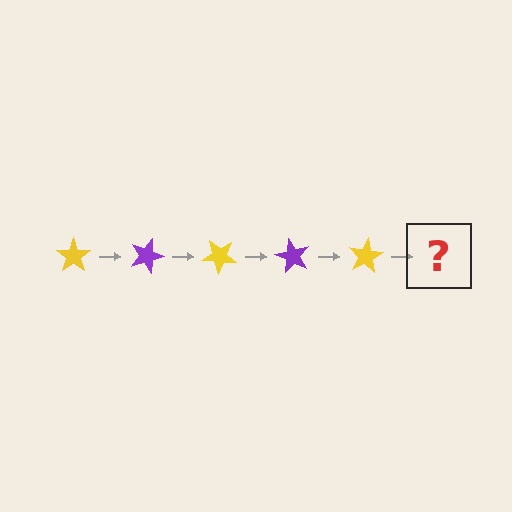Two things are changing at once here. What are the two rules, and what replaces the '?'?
The two rules are that it rotates 20 degrees each step and the color cycles through yellow and purple. The '?' should be a purple star, rotated 100 degrees from the start.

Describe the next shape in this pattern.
It should be a purple star, rotated 100 degrees from the start.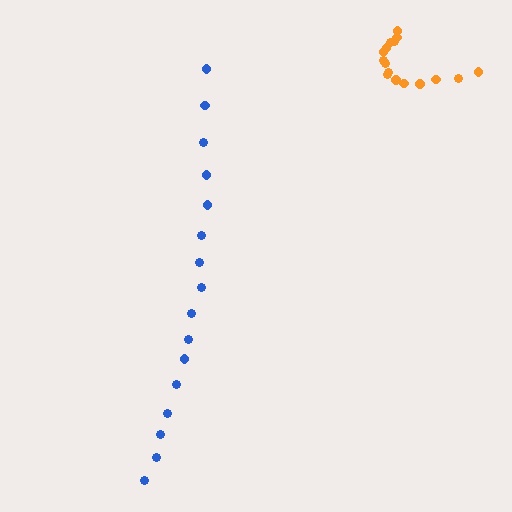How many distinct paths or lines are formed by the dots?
There are 2 distinct paths.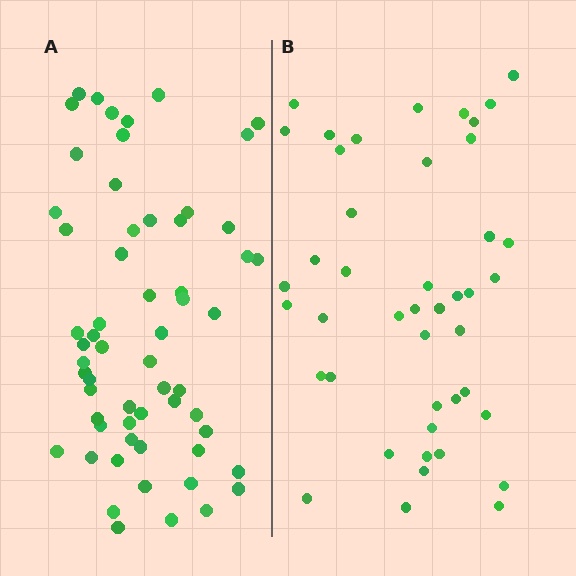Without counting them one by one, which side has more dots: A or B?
Region A (the left region) has more dots.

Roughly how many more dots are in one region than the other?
Region A has approximately 15 more dots than region B.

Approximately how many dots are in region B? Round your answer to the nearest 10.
About 40 dots. (The exact count is 44, which rounds to 40.)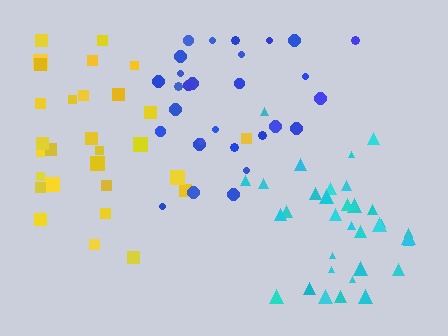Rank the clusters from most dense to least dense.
cyan, blue, yellow.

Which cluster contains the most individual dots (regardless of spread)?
Cyan (35).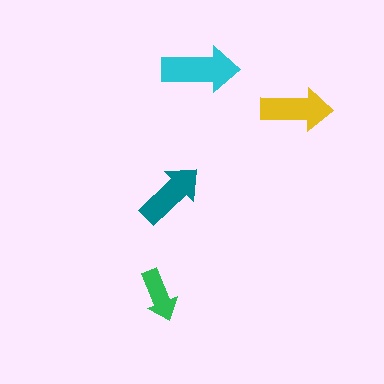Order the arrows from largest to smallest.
the cyan one, the yellow one, the teal one, the green one.